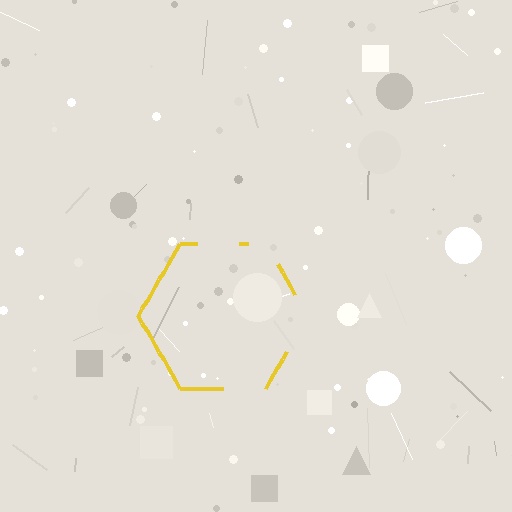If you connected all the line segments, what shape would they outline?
They would outline a hexagon.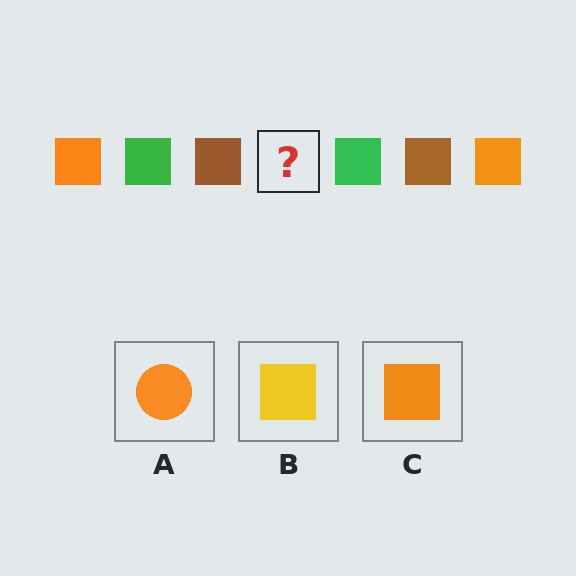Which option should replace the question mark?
Option C.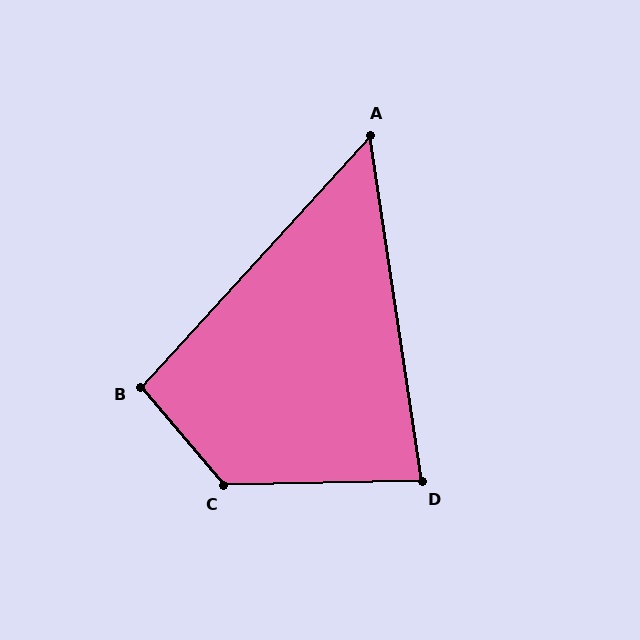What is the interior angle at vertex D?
Approximately 83 degrees (acute).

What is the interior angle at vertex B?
Approximately 97 degrees (obtuse).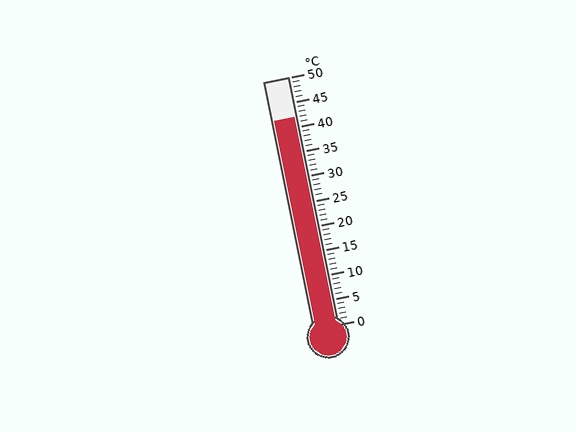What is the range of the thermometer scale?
The thermometer scale ranges from 0°C to 50°C.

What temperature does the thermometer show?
The thermometer shows approximately 42°C.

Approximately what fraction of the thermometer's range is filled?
The thermometer is filled to approximately 85% of its range.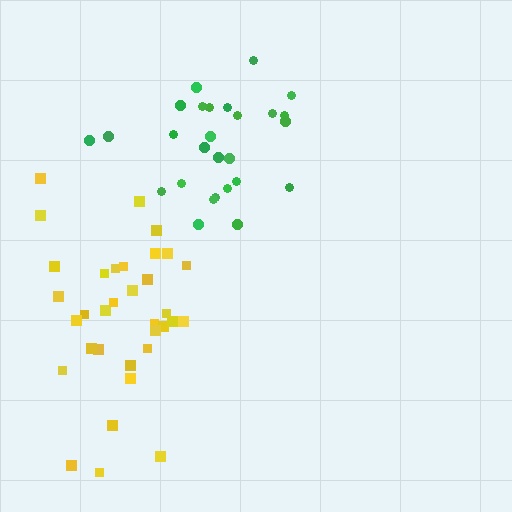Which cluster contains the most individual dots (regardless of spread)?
Yellow (34).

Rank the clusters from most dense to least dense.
green, yellow.